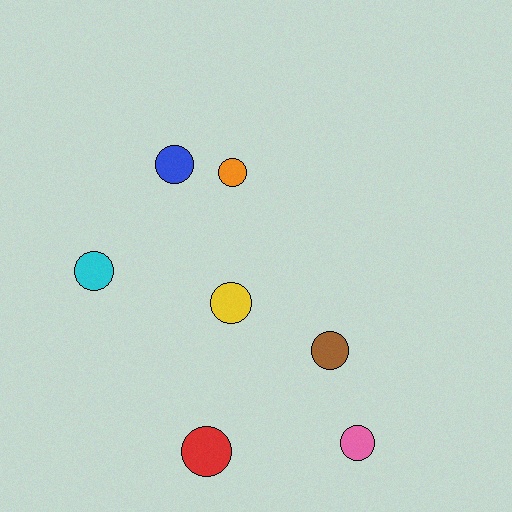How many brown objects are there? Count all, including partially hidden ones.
There is 1 brown object.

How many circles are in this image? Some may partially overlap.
There are 7 circles.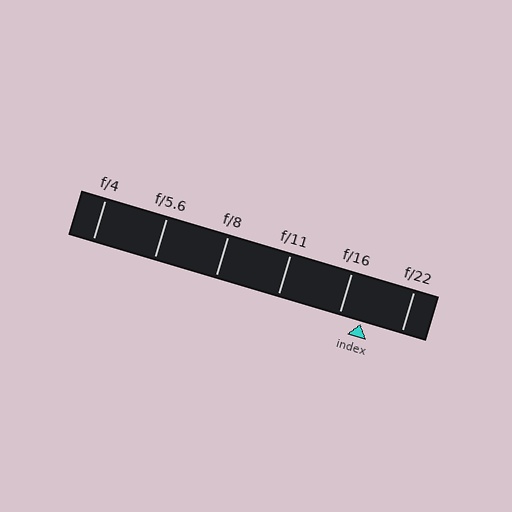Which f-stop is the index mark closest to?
The index mark is closest to f/16.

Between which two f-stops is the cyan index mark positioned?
The index mark is between f/16 and f/22.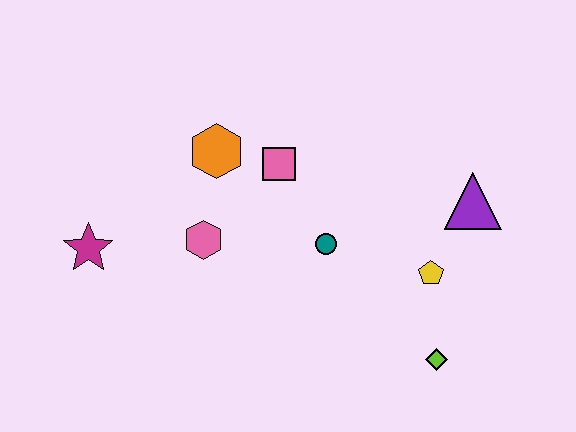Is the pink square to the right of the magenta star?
Yes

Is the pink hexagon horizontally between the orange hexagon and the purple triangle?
No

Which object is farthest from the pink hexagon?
The purple triangle is farthest from the pink hexagon.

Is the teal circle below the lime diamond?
No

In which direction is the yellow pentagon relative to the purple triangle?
The yellow pentagon is below the purple triangle.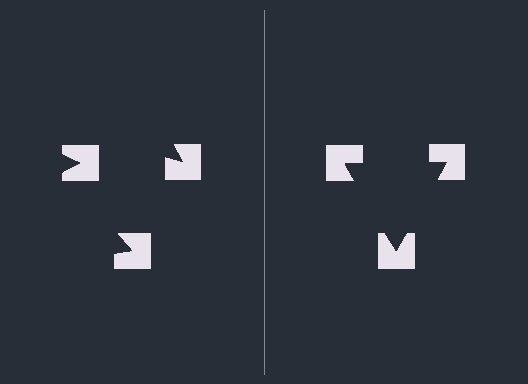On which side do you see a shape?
An illusory triangle appears on the right side. On the left side the wedge cuts are rotated, so no coherent shape forms.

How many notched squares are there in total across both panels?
6 — 3 on each side.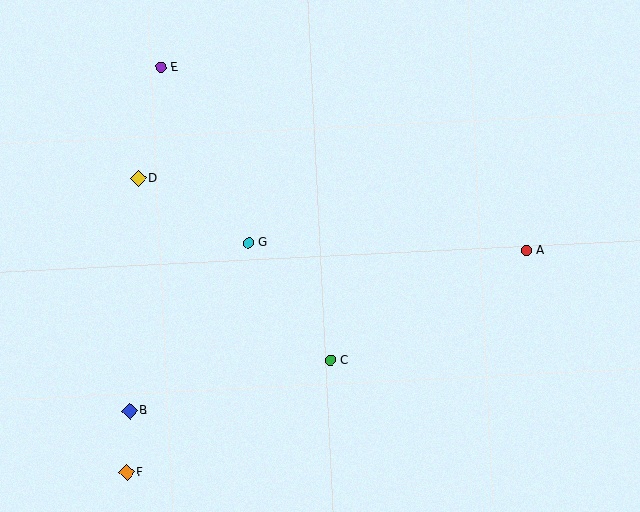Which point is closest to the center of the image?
Point G at (249, 243) is closest to the center.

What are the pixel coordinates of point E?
Point E is at (161, 67).